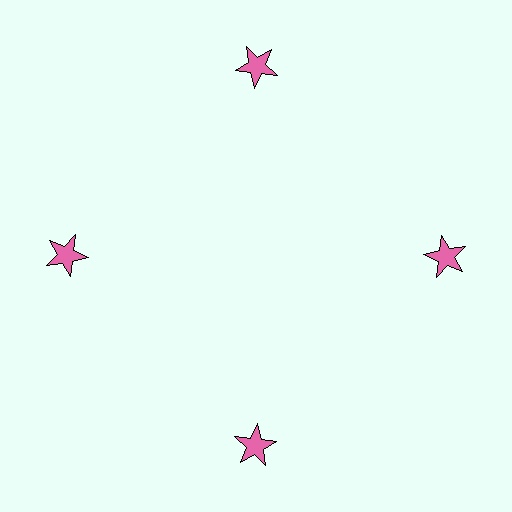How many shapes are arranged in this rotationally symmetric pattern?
There are 4 shapes, arranged in 4 groups of 1.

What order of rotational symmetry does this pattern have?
This pattern has 4-fold rotational symmetry.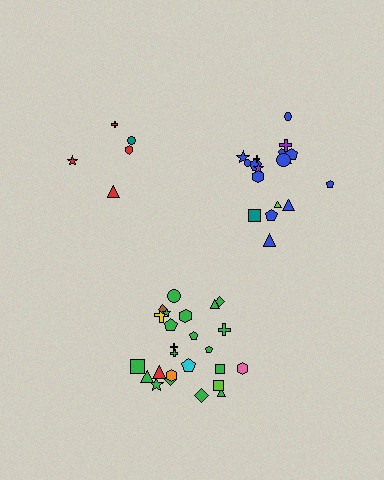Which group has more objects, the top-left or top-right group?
The top-right group.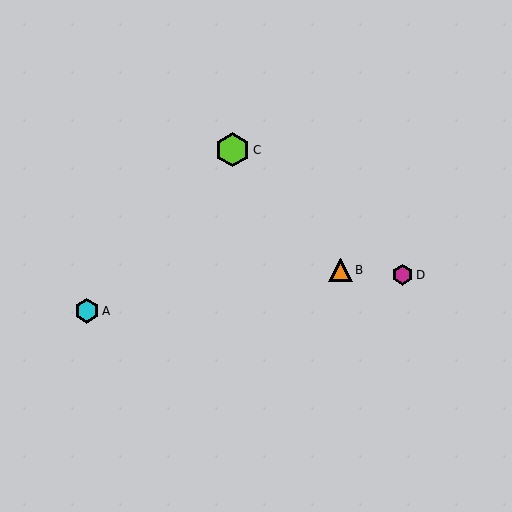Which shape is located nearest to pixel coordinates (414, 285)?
The magenta hexagon (labeled D) at (402, 275) is nearest to that location.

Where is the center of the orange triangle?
The center of the orange triangle is at (340, 270).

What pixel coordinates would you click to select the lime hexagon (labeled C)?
Click at (233, 150) to select the lime hexagon C.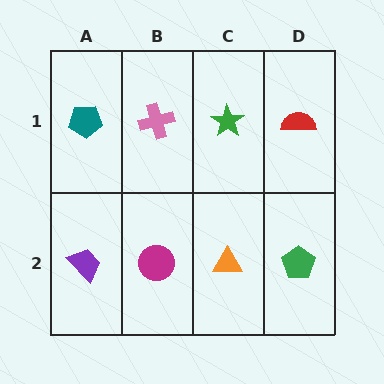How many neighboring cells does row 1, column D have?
2.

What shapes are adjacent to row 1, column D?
A green pentagon (row 2, column D), a green star (row 1, column C).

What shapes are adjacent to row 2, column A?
A teal pentagon (row 1, column A), a magenta circle (row 2, column B).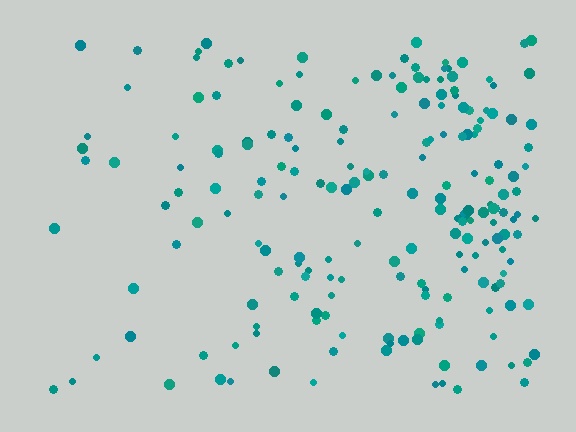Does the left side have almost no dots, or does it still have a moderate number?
Still a moderate number, just noticeably fewer than the right.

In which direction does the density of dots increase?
From left to right, with the right side densest.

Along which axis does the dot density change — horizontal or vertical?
Horizontal.